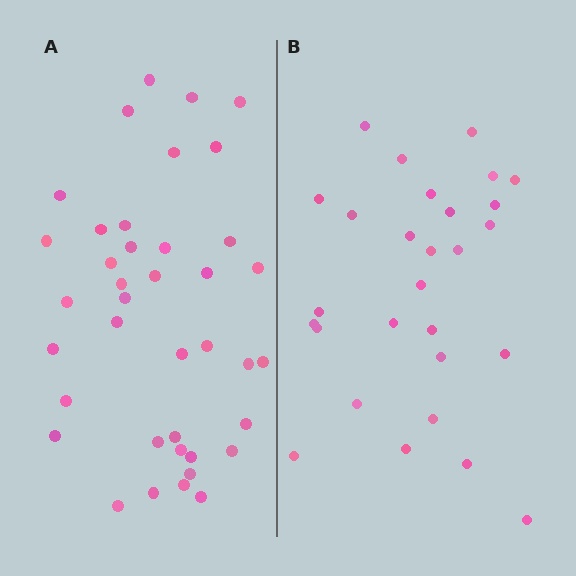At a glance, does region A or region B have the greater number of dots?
Region A (the left region) has more dots.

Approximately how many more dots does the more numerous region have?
Region A has roughly 12 or so more dots than region B.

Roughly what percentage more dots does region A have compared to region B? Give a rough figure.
About 40% more.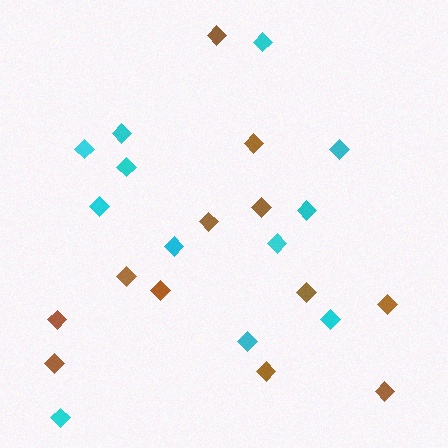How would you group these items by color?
There are 2 groups: one group of brown diamonds (12) and one group of cyan diamonds (12).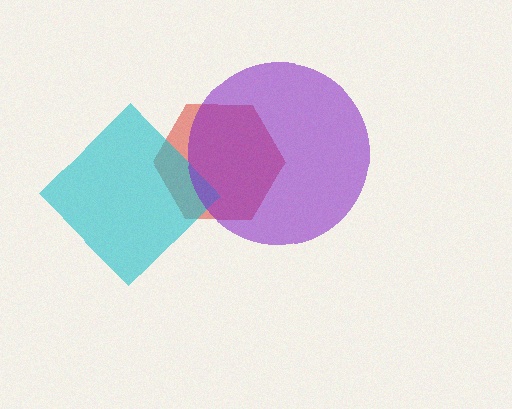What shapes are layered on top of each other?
The layered shapes are: a red hexagon, a cyan diamond, a purple circle.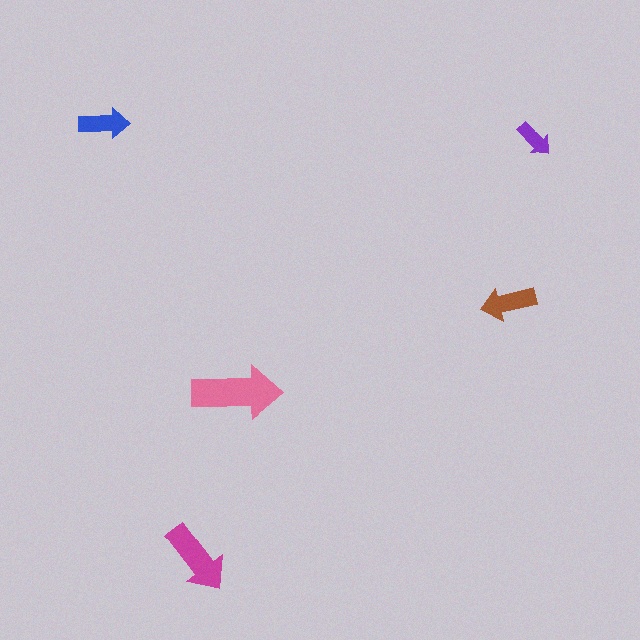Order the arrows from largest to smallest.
the pink one, the magenta one, the brown one, the blue one, the purple one.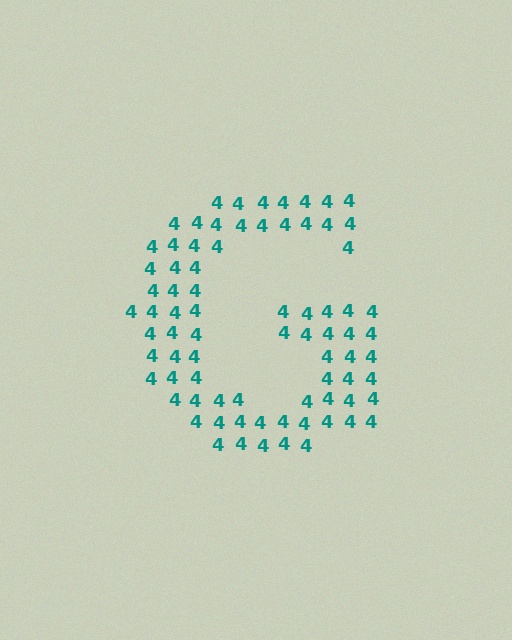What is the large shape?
The large shape is the letter G.